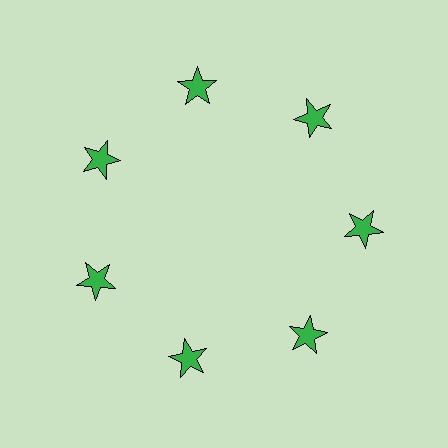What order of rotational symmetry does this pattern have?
This pattern has 7-fold rotational symmetry.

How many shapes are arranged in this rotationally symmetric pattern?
There are 7 shapes, arranged in 7 groups of 1.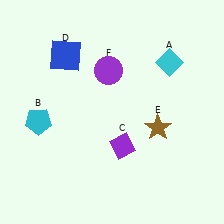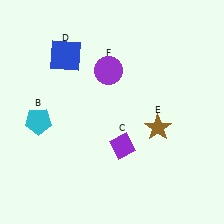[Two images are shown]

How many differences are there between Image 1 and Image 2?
There is 1 difference between the two images.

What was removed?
The cyan diamond (A) was removed in Image 2.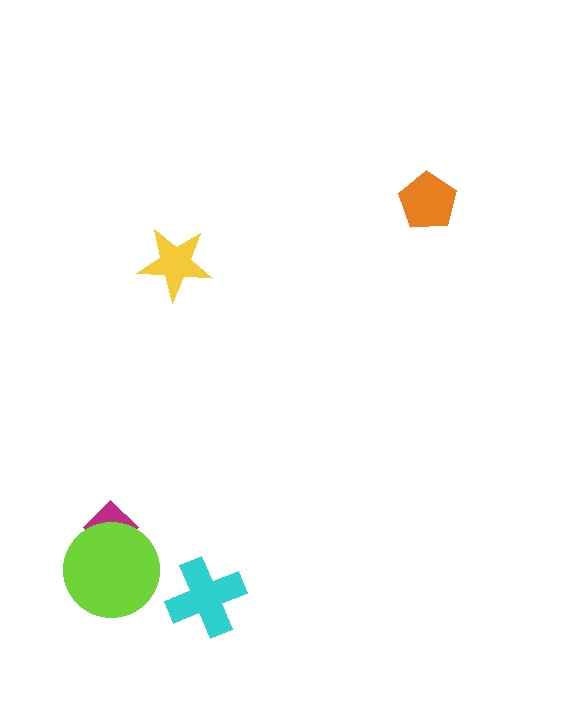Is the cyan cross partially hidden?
No, no other shape covers it.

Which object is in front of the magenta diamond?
The lime circle is in front of the magenta diamond.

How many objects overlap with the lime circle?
1 object overlaps with the lime circle.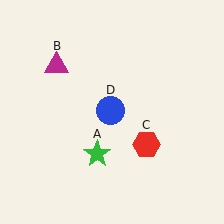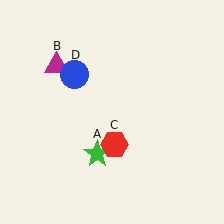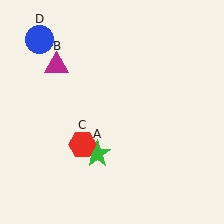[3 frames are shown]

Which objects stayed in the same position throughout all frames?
Green star (object A) and magenta triangle (object B) remained stationary.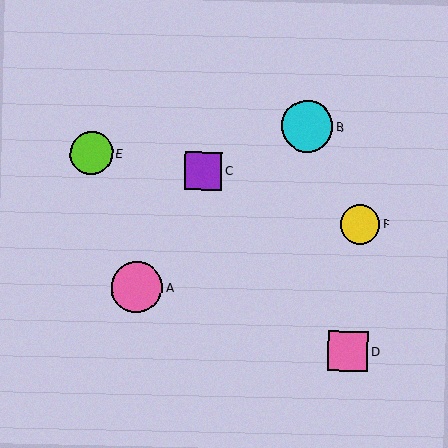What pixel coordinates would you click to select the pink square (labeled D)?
Click at (348, 351) to select the pink square D.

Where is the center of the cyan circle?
The center of the cyan circle is at (307, 126).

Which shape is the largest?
The cyan circle (labeled B) is the largest.